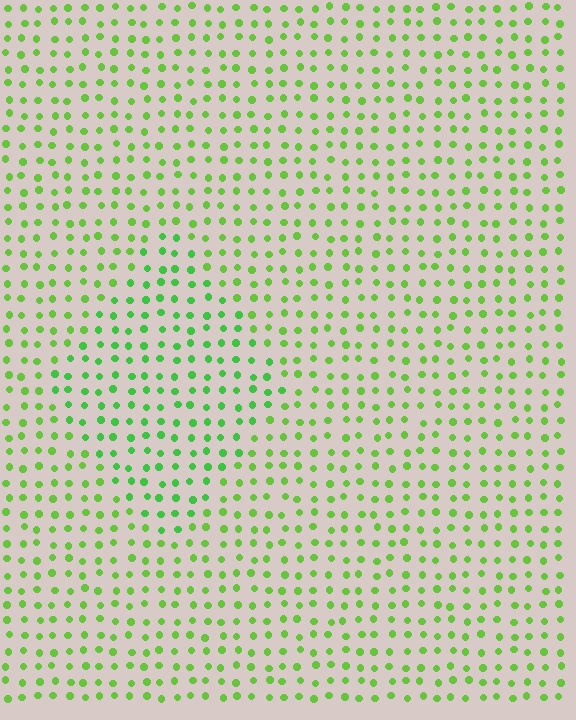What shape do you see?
I see a diamond.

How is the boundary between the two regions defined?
The boundary is defined purely by a slight shift in hue (about 21 degrees). Spacing, size, and orientation are identical on both sides.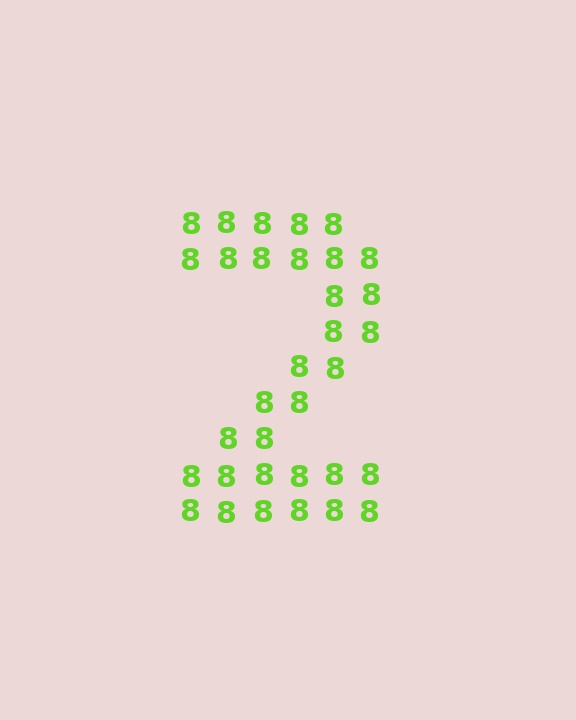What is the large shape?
The large shape is the digit 2.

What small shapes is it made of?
It is made of small digit 8's.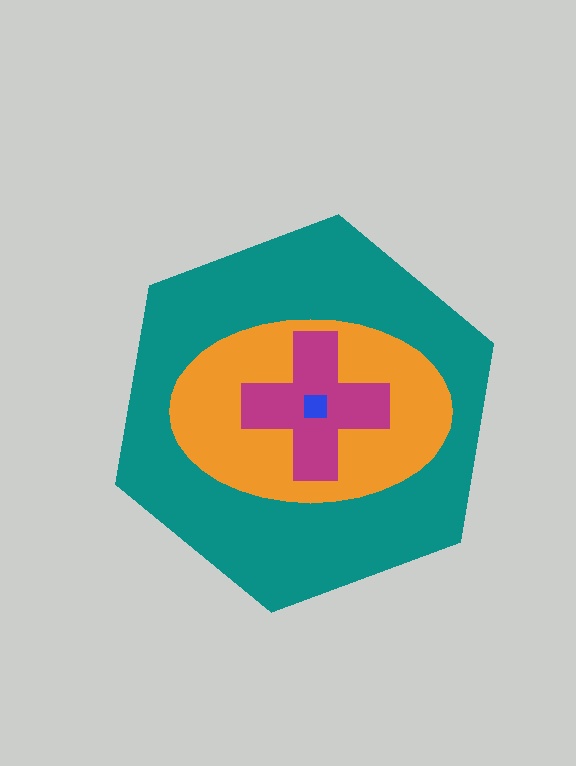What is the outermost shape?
The teal hexagon.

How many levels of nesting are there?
4.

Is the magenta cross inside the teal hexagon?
Yes.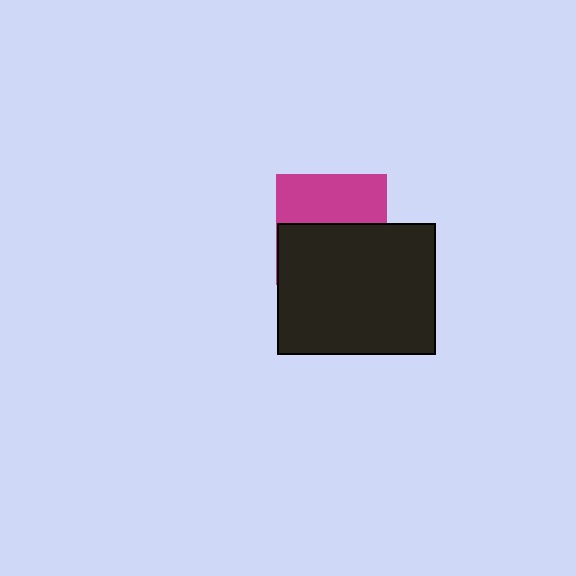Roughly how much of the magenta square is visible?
About half of it is visible (roughly 46%).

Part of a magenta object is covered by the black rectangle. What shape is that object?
It is a square.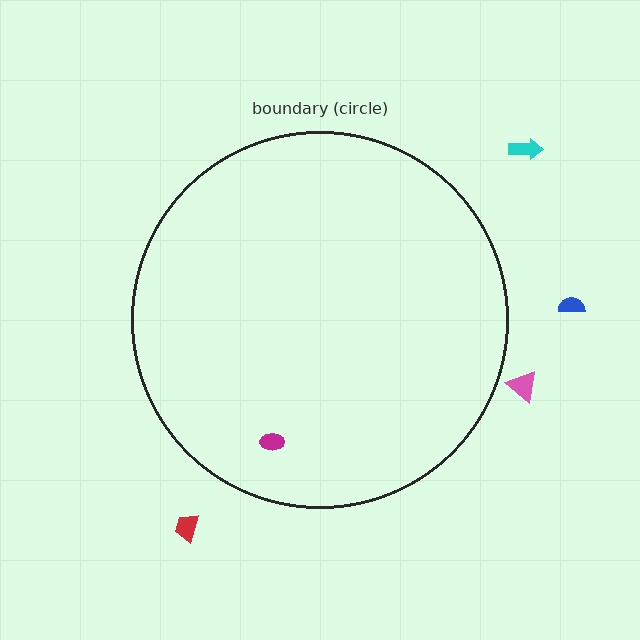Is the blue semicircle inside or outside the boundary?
Outside.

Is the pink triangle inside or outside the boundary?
Outside.